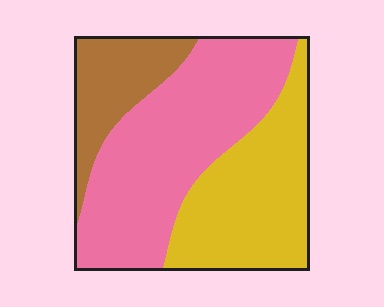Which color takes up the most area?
Pink, at roughly 50%.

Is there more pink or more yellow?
Pink.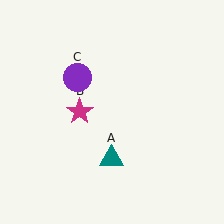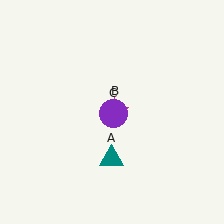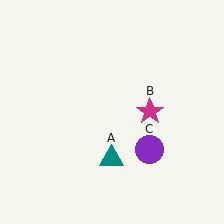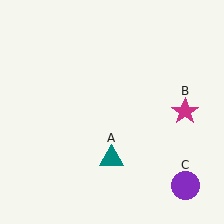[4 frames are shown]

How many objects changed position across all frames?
2 objects changed position: magenta star (object B), purple circle (object C).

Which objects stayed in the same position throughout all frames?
Teal triangle (object A) remained stationary.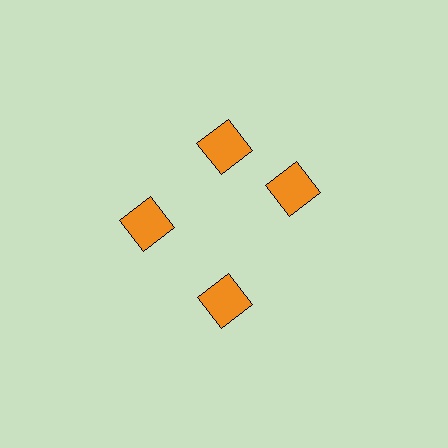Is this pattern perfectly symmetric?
No. The 4 orange squares are arranged in a ring, but one element near the 3 o'clock position is rotated out of alignment along the ring, breaking the 4-fold rotational symmetry.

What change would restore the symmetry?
The symmetry would be restored by rotating it back into even spacing with its neighbors so that all 4 squares sit at equal angles and equal distance from the center.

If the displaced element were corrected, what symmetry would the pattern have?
It would have 4-fold rotational symmetry — the pattern would map onto itself every 90 degrees.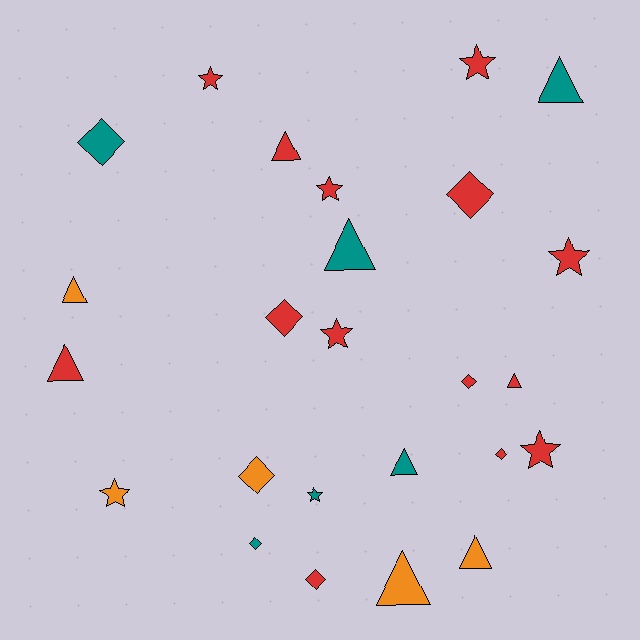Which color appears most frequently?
Red, with 14 objects.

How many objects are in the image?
There are 25 objects.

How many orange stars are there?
There is 1 orange star.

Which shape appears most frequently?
Triangle, with 9 objects.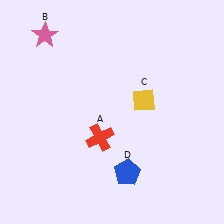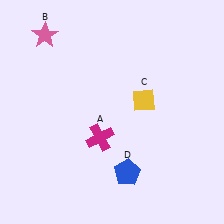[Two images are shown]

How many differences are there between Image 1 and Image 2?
There is 1 difference between the two images.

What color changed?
The cross (A) changed from red in Image 1 to magenta in Image 2.